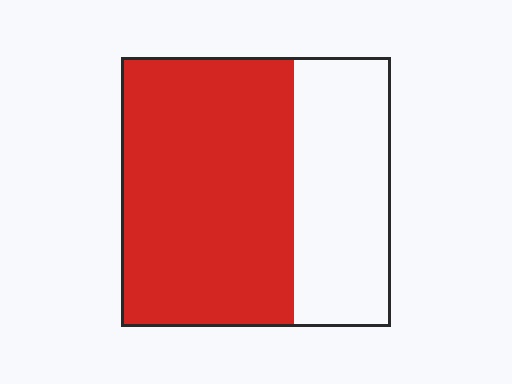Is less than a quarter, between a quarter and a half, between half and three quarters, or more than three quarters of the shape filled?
Between half and three quarters.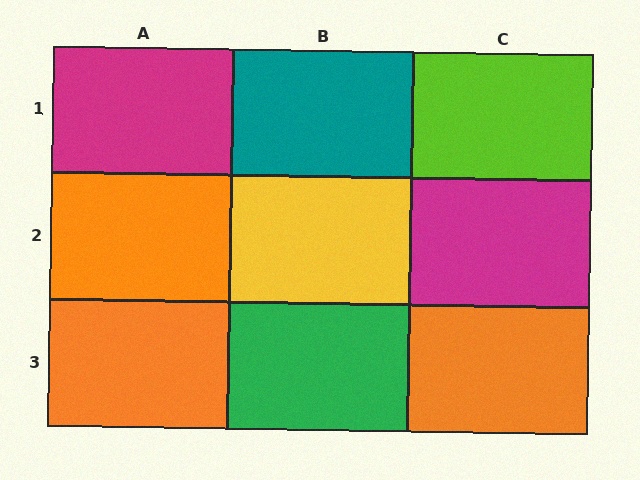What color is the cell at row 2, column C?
Magenta.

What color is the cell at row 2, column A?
Orange.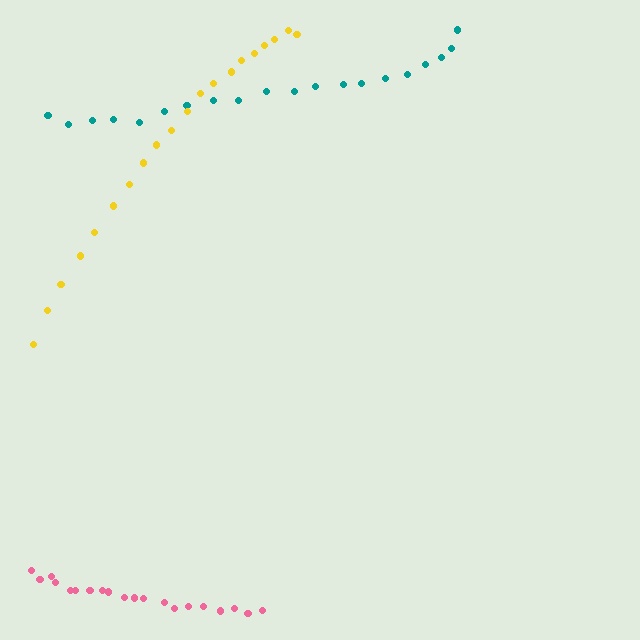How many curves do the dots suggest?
There are 3 distinct paths.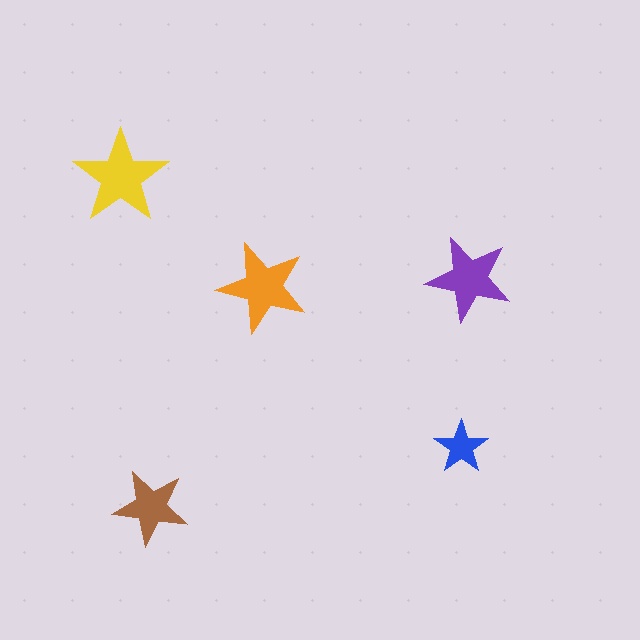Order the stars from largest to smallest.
the yellow one, the orange one, the purple one, the brown one, the blue one.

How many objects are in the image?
There are 5 objects in the image.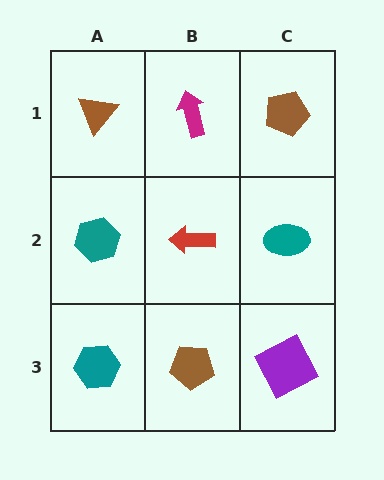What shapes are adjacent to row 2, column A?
A brown triangle (row 1, column A), a teal hexagon (row 3, column A), a red arrow (row 2, column B).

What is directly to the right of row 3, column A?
A brown pentagon.